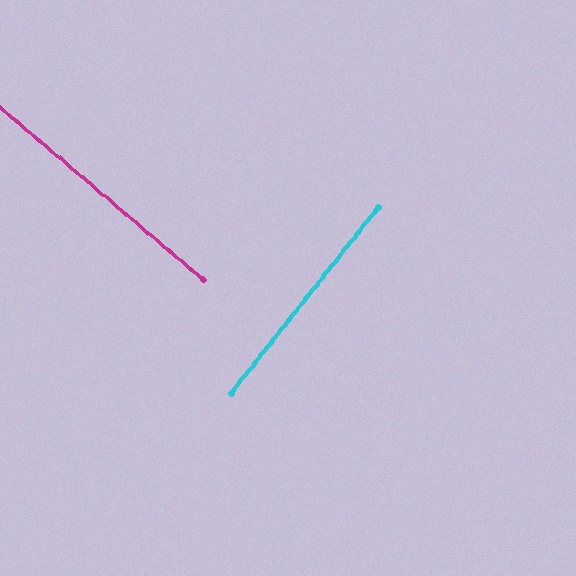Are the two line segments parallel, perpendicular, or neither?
Perpendicular — they meet at approximately 88°.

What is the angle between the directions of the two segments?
Approximately 88 degrees.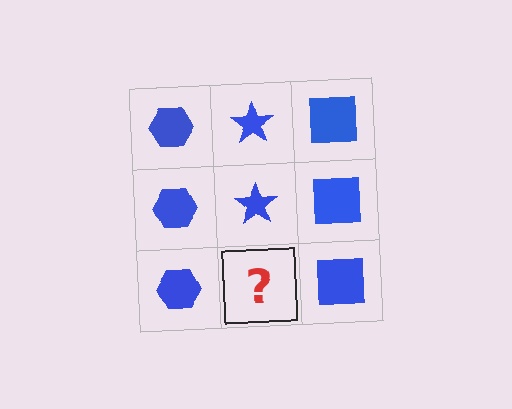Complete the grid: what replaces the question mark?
The question mark should be replaced with a blue star.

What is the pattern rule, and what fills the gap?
The rule is that each column has a consistent shape. The gap should be filled with a blue star.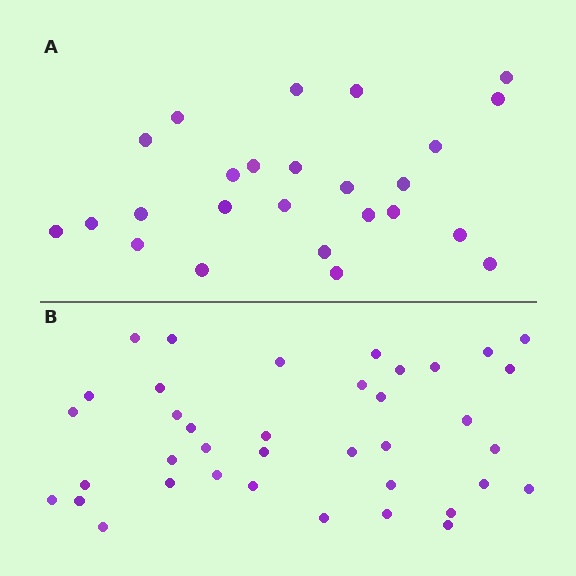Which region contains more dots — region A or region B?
Region B (the bottom region) has more dots.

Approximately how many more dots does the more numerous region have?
Region B has approximately 15 more dots than region A.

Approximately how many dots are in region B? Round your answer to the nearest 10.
About 40 dots. (The exact count is 38, which rounds to 40.)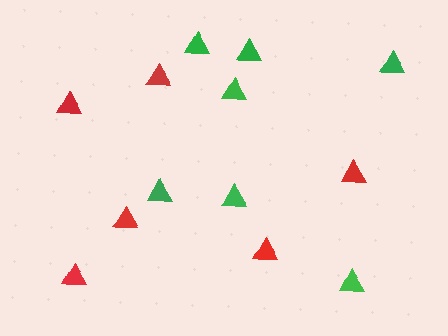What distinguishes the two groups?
There are 2 groups: one group of red triangles (6) and one group of green triangles (7).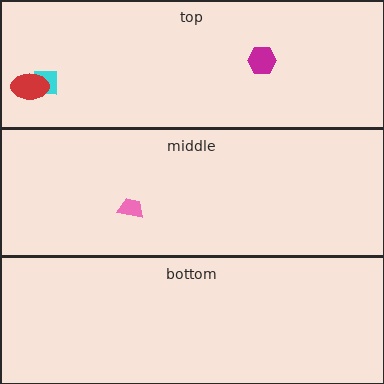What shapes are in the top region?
The cyan square, the red ellipse, the magenta hexagon.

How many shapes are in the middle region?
1.